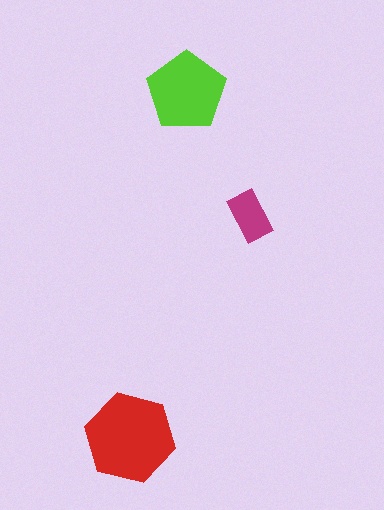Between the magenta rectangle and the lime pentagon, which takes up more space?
The lime pentagon.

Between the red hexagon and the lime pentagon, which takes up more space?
The red hexagon.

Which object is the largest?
The red hexagon.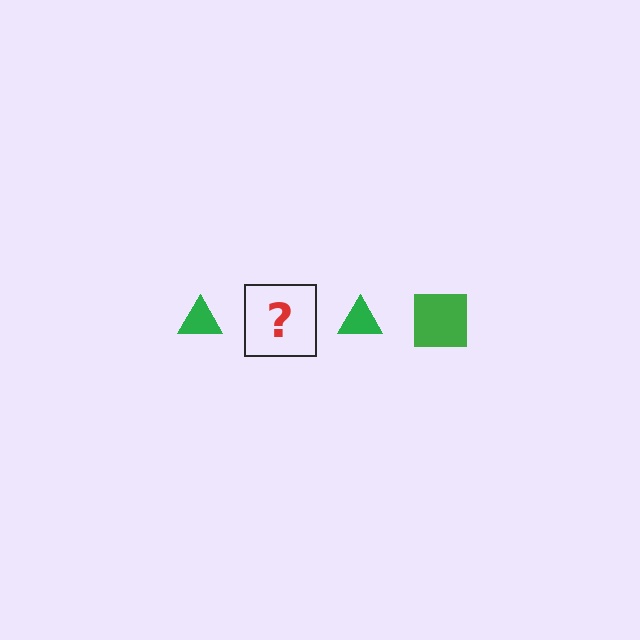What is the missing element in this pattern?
The missing element is a green square.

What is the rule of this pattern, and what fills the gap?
The rule is that the pattern cycles through triangle, square shapes in green. The gap should be filled with a green square.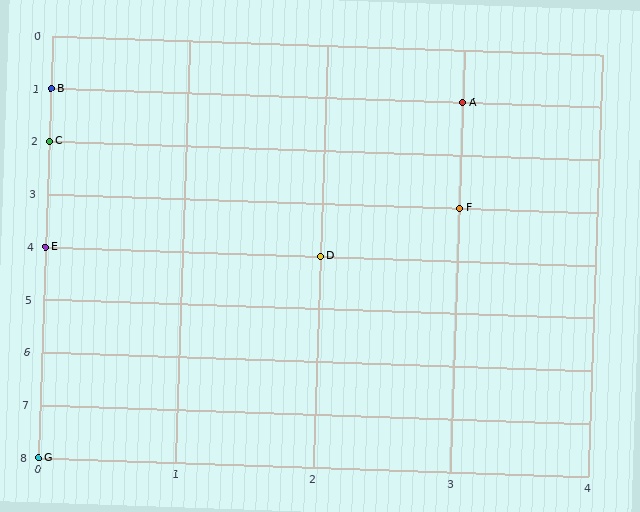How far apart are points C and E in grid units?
Points C and E are 2 rows apart.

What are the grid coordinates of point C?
Point C is at grid coordinates (0, 2).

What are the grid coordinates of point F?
Point F is at grid coordinates (3, 3).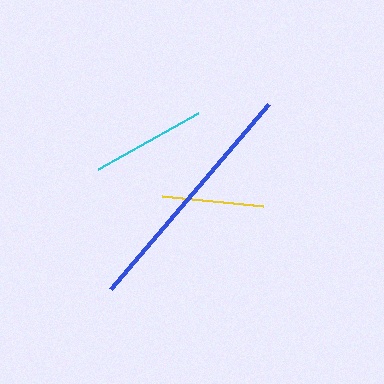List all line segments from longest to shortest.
From longest to shortest: blue, cyan, yellow.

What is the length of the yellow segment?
The yellow segment is approximately 101 pixels long.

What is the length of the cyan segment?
The cyan segment is approximately 114 pixels long.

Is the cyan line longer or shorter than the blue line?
The blue line is longer than the cyan line.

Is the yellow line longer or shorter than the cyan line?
The cyan line is longer than the yellow line.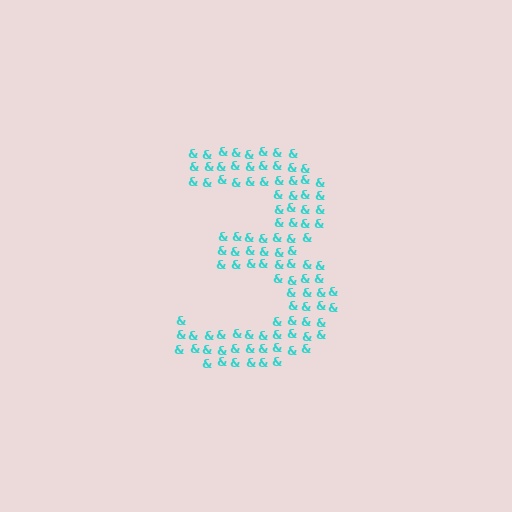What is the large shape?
The large shape is the digit 3.